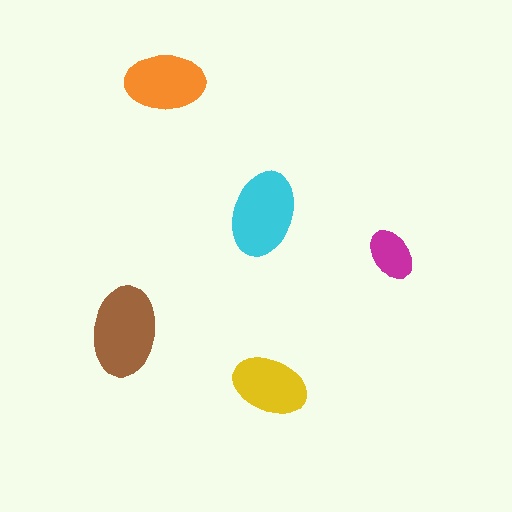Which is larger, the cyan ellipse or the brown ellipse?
The brown one.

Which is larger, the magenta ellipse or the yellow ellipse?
The yellow one.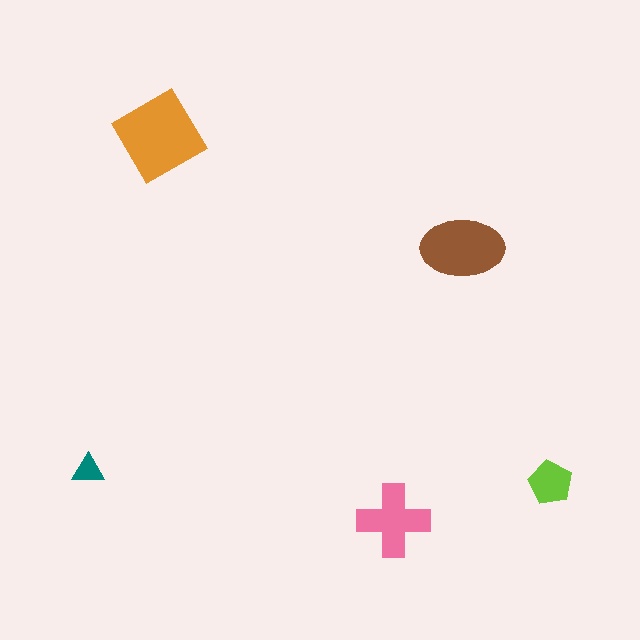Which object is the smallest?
The teal triangle.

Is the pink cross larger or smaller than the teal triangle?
Larger.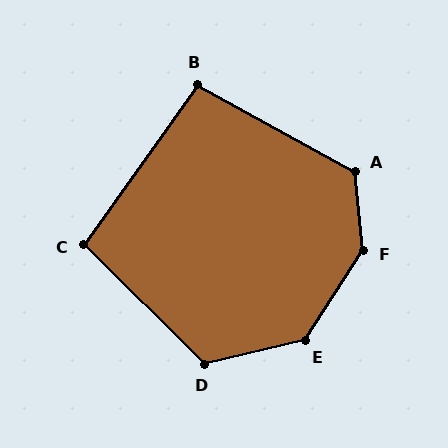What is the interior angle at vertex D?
Approximately 122 degrees (obtuse).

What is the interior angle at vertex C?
Approximately 99 degrees (obtuse).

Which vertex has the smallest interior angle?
B, at approximately 97 degrees.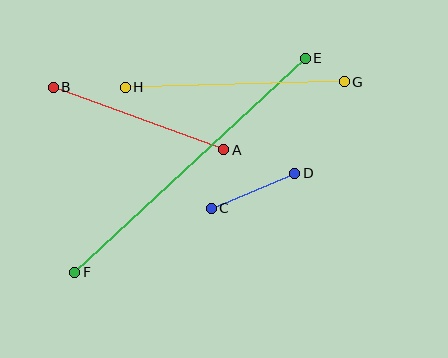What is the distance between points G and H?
The distance is approximately 219 pixels.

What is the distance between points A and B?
The distance is approximately 182 pixels.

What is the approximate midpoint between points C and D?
The midpoint is at approximately (253, 191) pixels.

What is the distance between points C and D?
The distance is approximately 90 pixels.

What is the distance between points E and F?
The distance is approximately 315 pixels.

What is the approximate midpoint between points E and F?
The midpoint is at approximately (190, 165) pixels.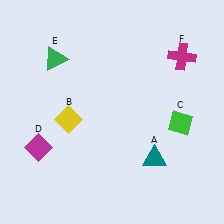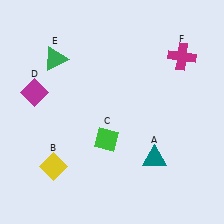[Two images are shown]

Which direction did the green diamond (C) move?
The green diamond (C) moved left.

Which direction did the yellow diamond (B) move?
The yellow diamond (B) moved down.